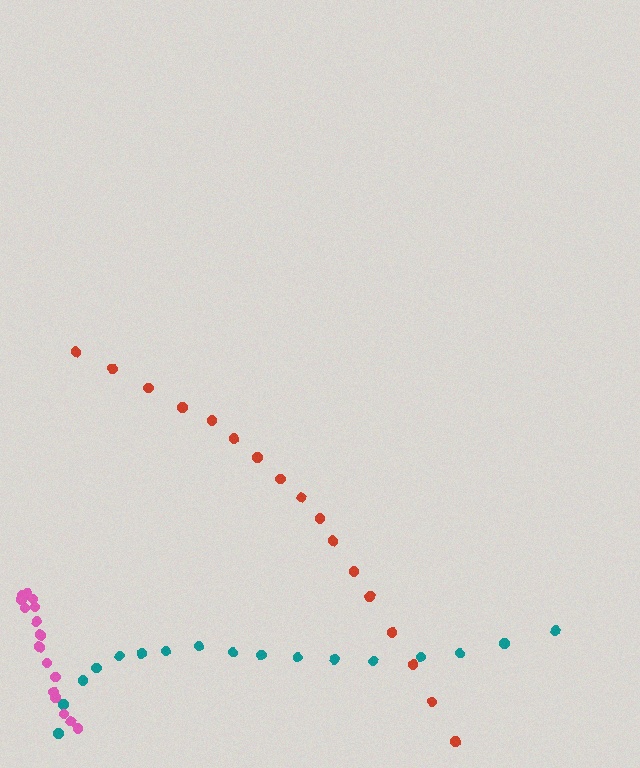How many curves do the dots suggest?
There are 3 distinct paths.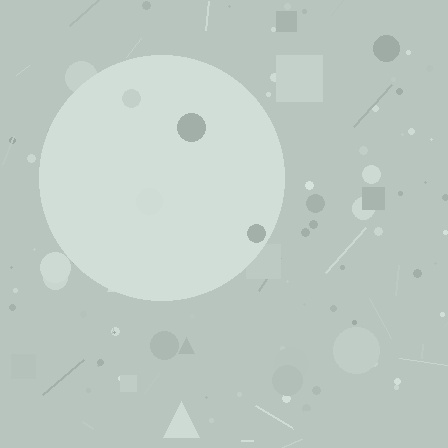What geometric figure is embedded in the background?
A circle is embedded in the background.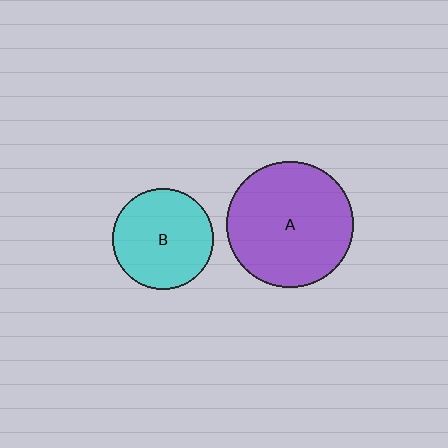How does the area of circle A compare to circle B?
Approximately 1.6 times.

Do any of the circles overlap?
No, none of the circles overlap.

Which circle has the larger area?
Circle A (purple).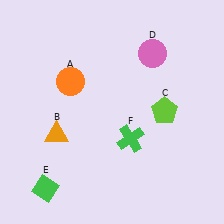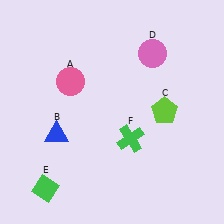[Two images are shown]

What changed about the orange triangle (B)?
In Image 1, B is orange. In Image 2, it changed to blue.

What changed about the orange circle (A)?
In Image 1, A is orange. In Image 2, it changed to pink.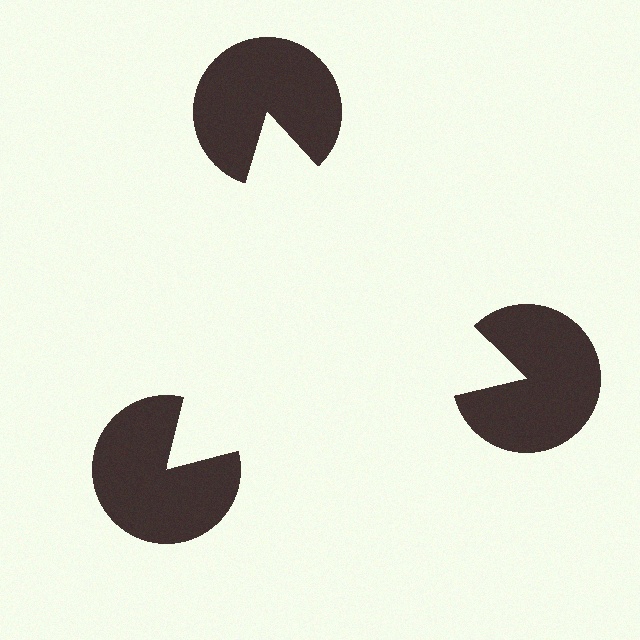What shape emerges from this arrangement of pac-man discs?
An illusory triangle — its edges are inferred from the aligned wedge cuts in the pac-man discs, not physically drawn.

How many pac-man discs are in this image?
There are 3 — one at each vertex of the illusory triangle.